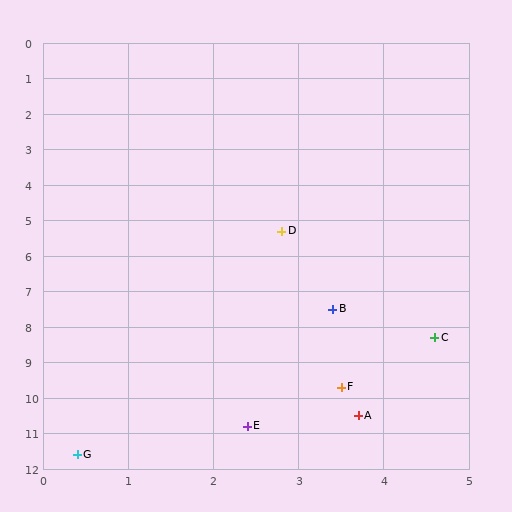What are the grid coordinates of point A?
Point A is at approximately (3.7, 10.5).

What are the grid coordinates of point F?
Point F is at approximately (3.5, 9.7).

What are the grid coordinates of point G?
Point G is at approximately (0.4, 11.6).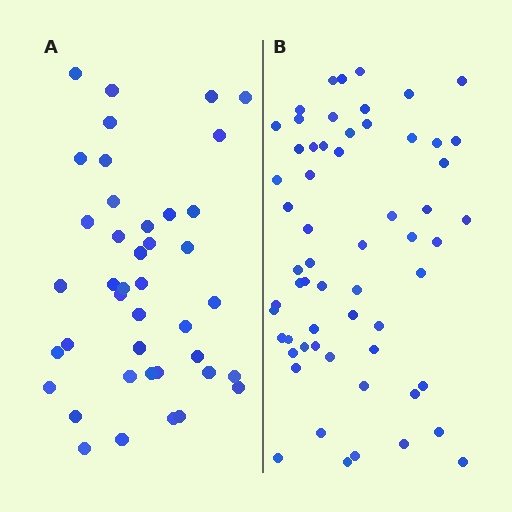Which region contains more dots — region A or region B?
Region B (the right region) has more dots.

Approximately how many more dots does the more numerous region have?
Region B has approximately 20 more dots than region A.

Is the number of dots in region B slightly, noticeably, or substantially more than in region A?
Region B has substantially more. The ratio is roughly 1.5 to 1.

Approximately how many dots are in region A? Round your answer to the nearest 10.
About 40 dots. (The exact count is 41, which rounds to 40.)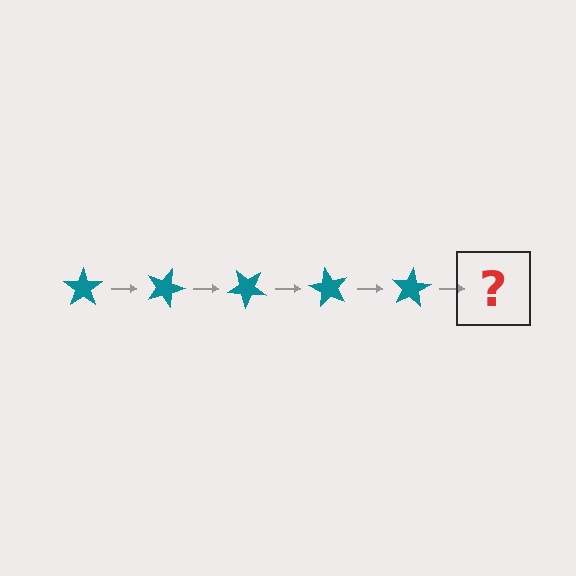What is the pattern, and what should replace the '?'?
The pattern is that the star rotates 20 degrees each step. The '?' should be a teal star rotated 100 degrees.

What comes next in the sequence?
The next element should be a teal star rotated 100 degrees.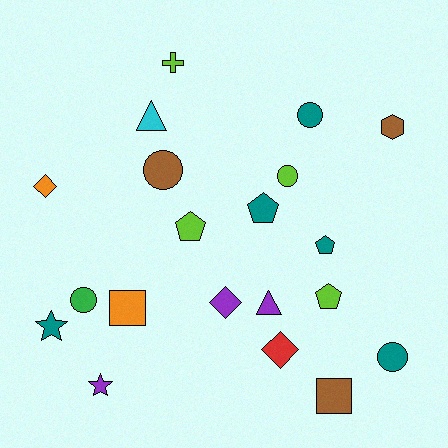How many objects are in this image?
There are 20 objects.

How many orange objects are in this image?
There are 2 orange objects.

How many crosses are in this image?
There is 1 cross.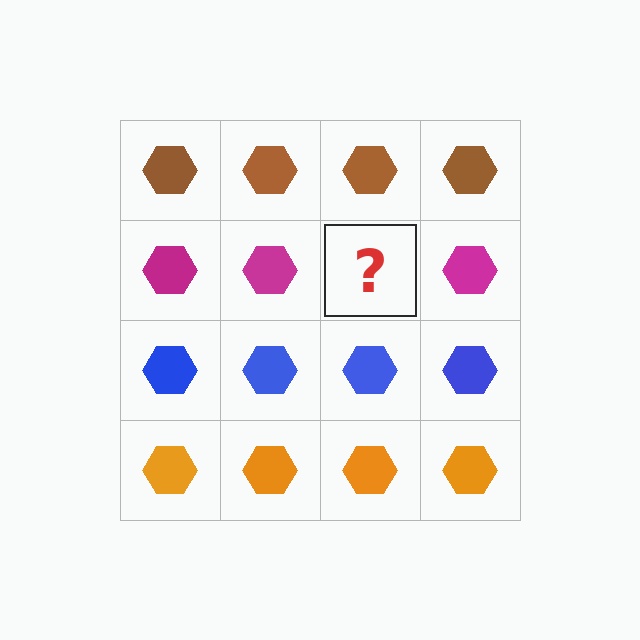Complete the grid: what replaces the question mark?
The question mark should be replaced with a magenta hexagon.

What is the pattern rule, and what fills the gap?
The rule is that each row has a consistent color. The gap should be filled with a magenta hexagon.